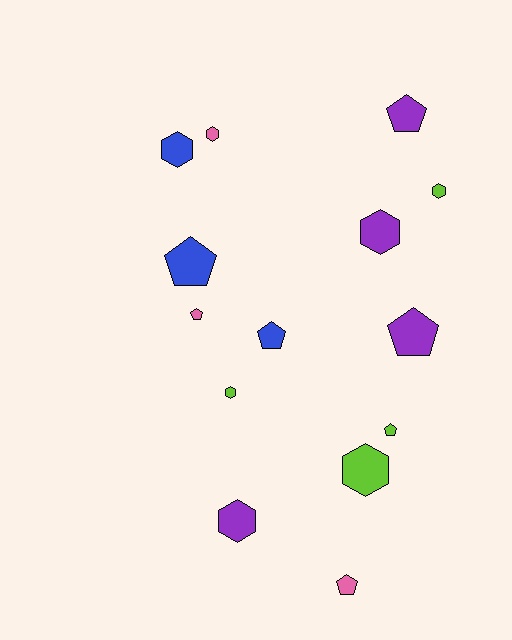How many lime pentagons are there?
There is 1 lime pentagon.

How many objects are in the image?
There are 14 objects.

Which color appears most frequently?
Purple, with 4 objects.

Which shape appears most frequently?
Pentagon, with 7 objects.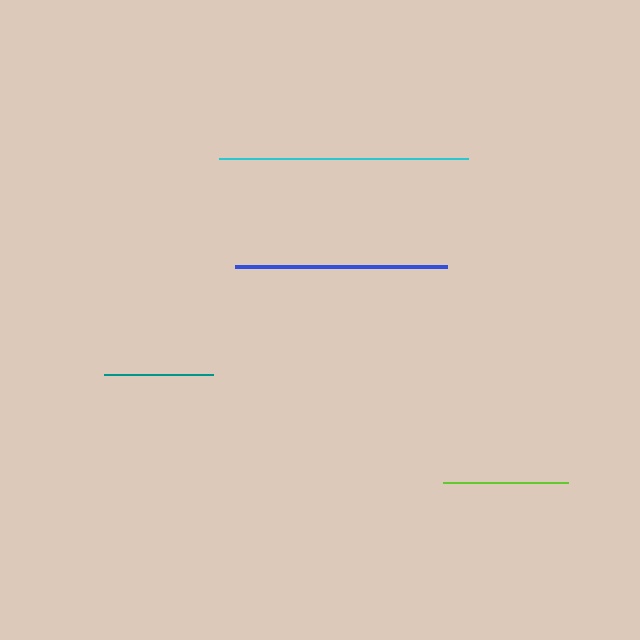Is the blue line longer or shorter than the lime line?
The blue line is longer than the lime line.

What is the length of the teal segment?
The teal segment is approximately 109 pixels long.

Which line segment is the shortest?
The teal line is the shortest at approximately 109 pixels.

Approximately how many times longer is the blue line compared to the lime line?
The blue line is approximately 1.7 times the length of the lime line.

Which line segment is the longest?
The cyan line is the longest at approximately 248 pixels.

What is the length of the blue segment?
The blue segment is approximately 211 pixels long.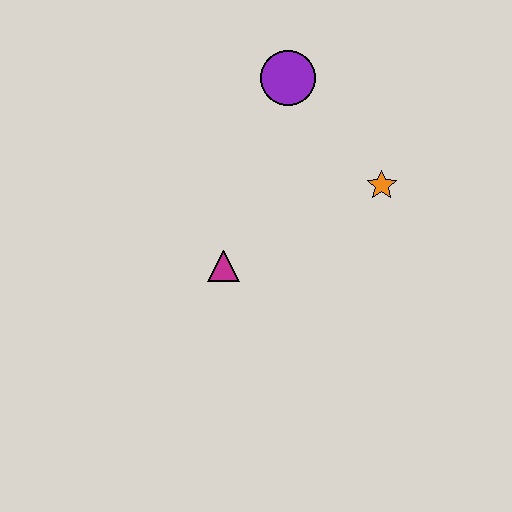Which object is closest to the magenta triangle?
The orange star is closest to the magenta triangle.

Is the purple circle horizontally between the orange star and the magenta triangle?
Yes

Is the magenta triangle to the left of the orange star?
Yes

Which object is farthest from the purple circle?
The magenta triangle is farthest from the purple circle.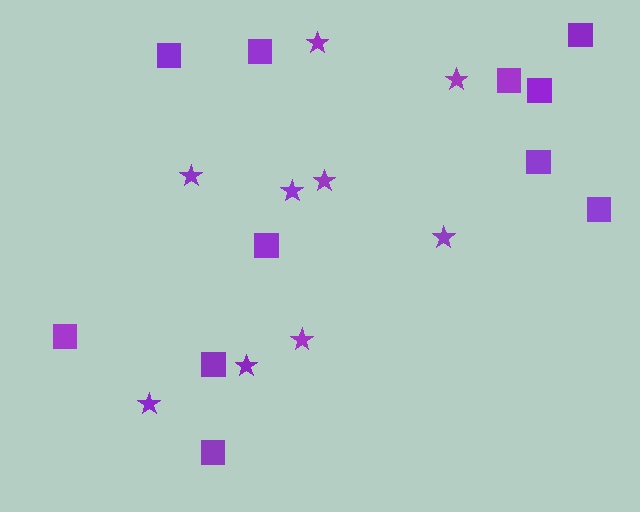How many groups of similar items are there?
There are 2 groups: one group of squares (11) and one group of stars (9).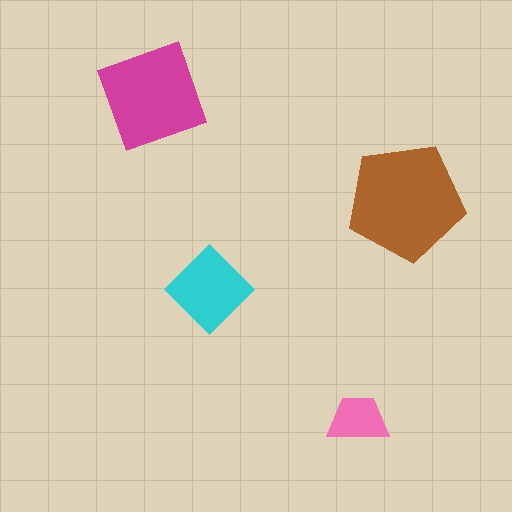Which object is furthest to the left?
The magenta square is leftmost.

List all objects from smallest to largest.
The pink trapezoid, the cyan diamond, the magenta square, the brown pentagon.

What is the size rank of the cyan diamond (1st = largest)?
3rd.